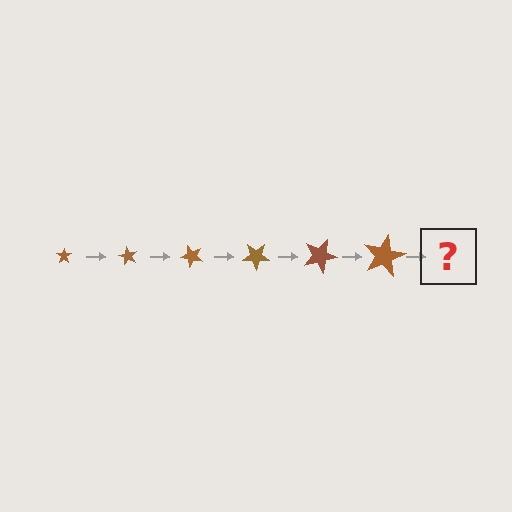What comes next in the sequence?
The next element should be a star, larger than the previous one and rotated 360 degrees from the start.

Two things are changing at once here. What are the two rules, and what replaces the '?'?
The two rules are that the star grows larger each step and it rotates 60 degrees each step. The '?' should be a star, larger than the previous one and rotated 360 degrees from the start.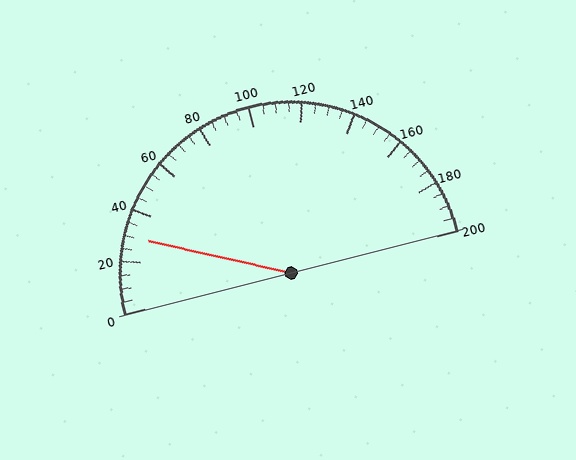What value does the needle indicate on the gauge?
The needle indicates approximately 30.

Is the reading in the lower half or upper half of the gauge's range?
The reading is in the lower half of the range (0 to 200).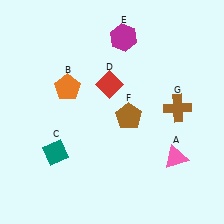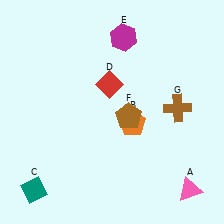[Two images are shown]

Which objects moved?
The objects that moved are: the pink triangle (A), the orange pentagon (B), the teal diamond (C).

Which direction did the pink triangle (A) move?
The pink triangle (A) moved down.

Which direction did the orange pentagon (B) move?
The orange pentagon (B) moved right.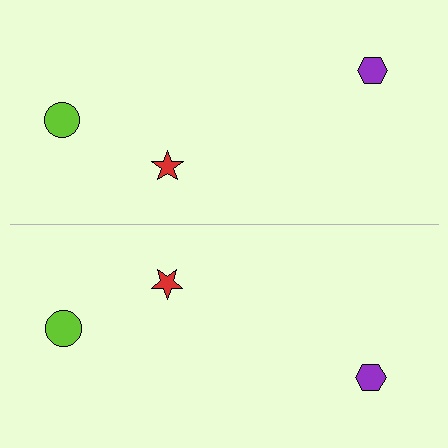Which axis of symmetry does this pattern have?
The pattern has a horizontal axis of symmetry running through the center of the image.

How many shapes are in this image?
There are 6 shapes in this image.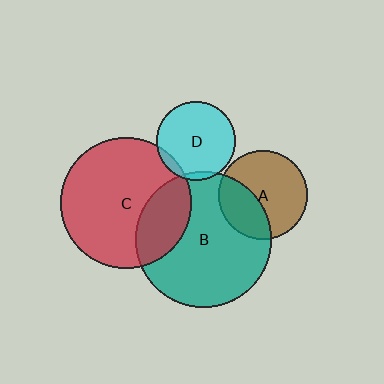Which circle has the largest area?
Circle B (teal).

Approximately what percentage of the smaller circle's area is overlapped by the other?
Approximately 5%.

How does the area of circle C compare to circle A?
Approximately 2.2 times.